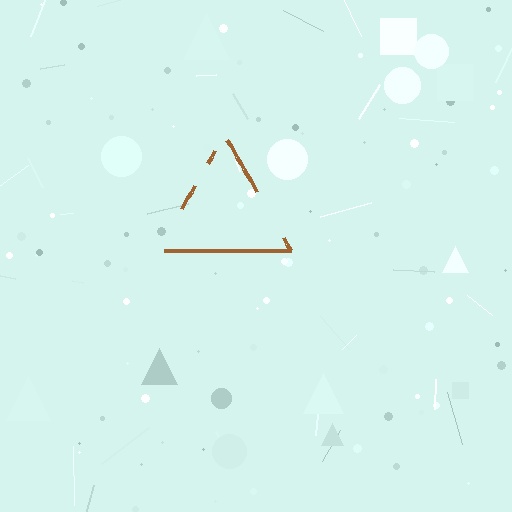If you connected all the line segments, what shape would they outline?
They would outline a triangle.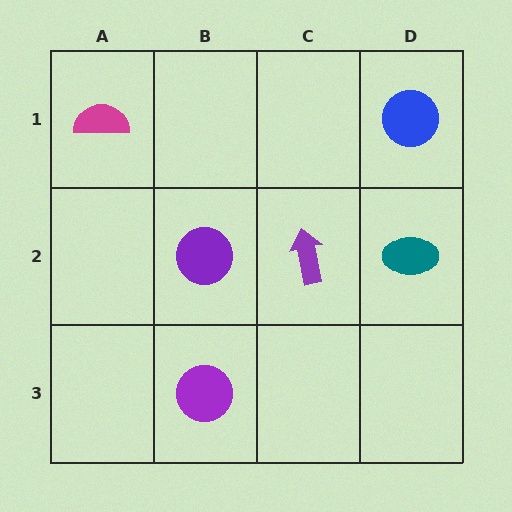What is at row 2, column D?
A teal ellipse.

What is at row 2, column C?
A purple arrow.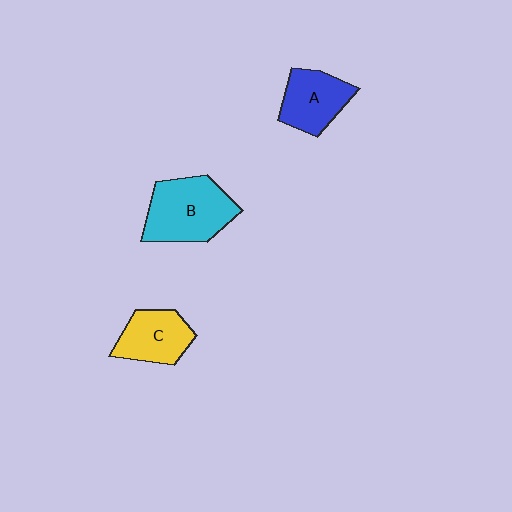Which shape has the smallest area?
Shape C (yellow).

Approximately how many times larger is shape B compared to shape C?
Approximately 1.4 times.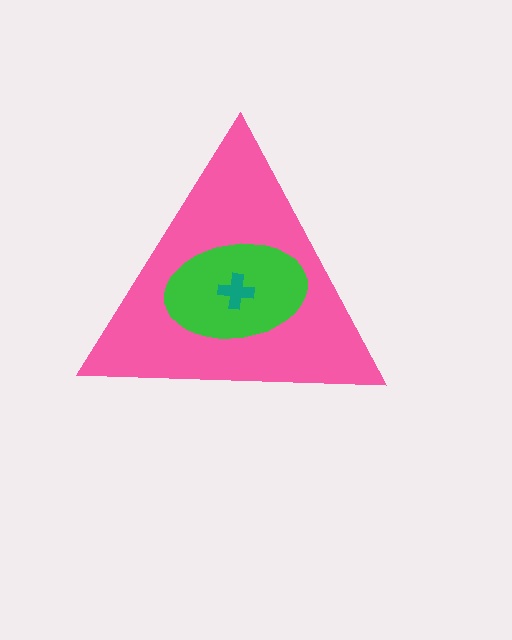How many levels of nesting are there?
3.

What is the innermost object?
The teal cross.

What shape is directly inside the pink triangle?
The green ellipse.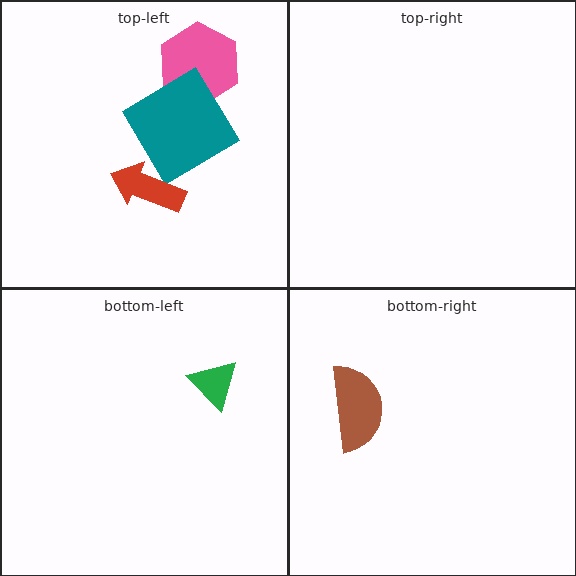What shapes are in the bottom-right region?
The brown semicircle.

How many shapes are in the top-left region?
3.